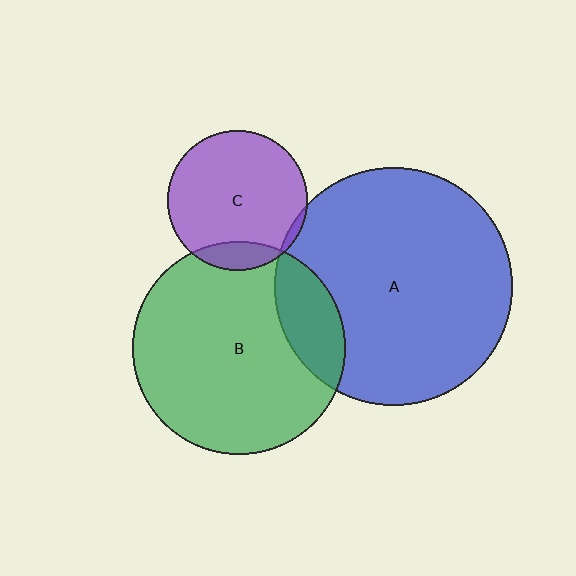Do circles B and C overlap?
Yes.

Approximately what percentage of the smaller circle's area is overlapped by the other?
Approximately 10%.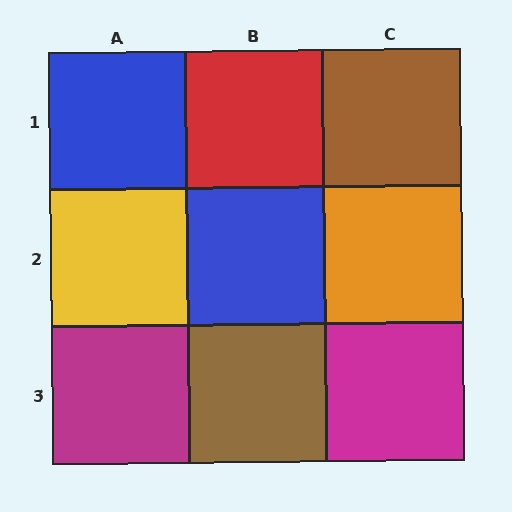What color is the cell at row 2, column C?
Orange.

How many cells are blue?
2 cells are blue.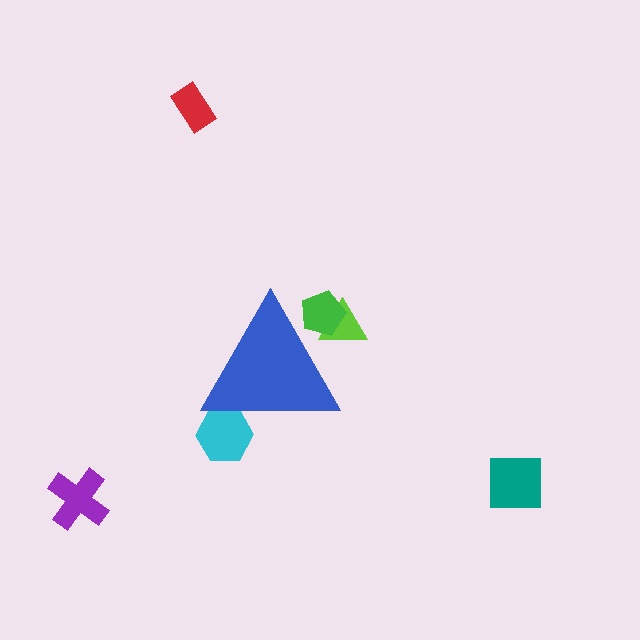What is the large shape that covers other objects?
A blue triangle.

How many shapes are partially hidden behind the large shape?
3 shapes are partially hidden.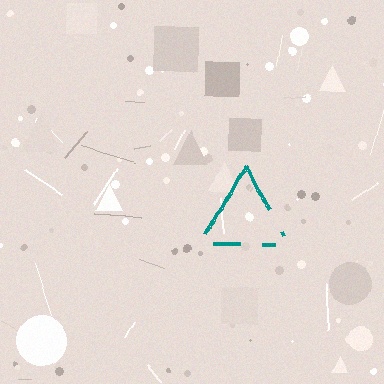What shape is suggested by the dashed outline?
The dashed outline suggests a triangle.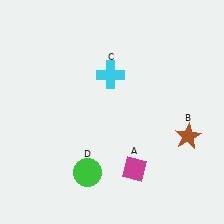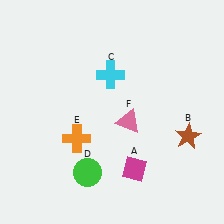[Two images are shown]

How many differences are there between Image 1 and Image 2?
There are 2 differences between the two images.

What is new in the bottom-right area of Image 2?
A pink triangle (F) was added in the bottom-right area of Image 2.